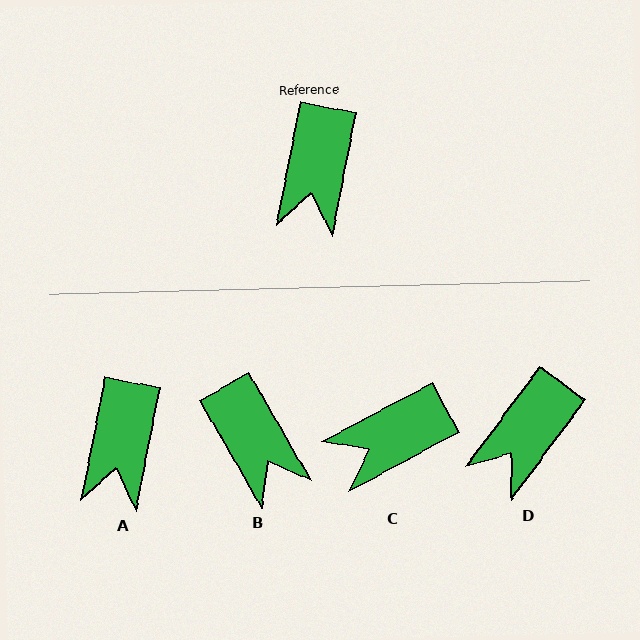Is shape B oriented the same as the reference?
No, it is off by about 41 degrees.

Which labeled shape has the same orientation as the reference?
A.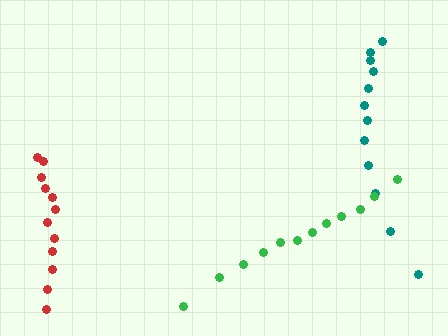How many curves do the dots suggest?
There are 3 distinct paths.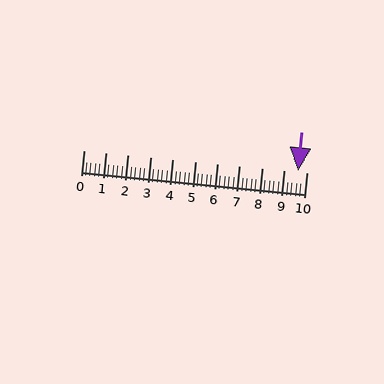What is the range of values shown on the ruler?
The ruler shows values from 0 to 10.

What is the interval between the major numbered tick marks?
The major tick marks are spaced 1 units apart.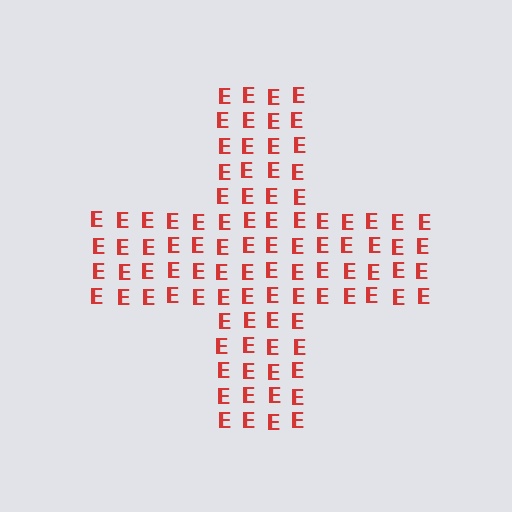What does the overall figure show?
The overall figure shows a cross.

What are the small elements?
The small elements are letter E's.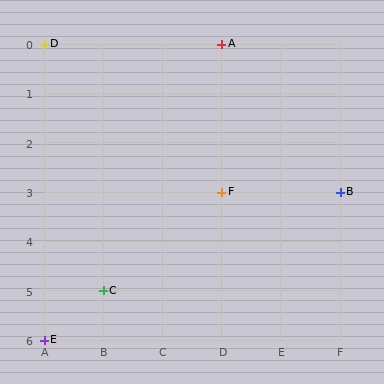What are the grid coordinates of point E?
Point E is at grid coordinates (A, 6).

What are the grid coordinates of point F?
Point F is at grid coordinates (D, 3).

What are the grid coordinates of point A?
Point A is at grid coordinates (D, 0).